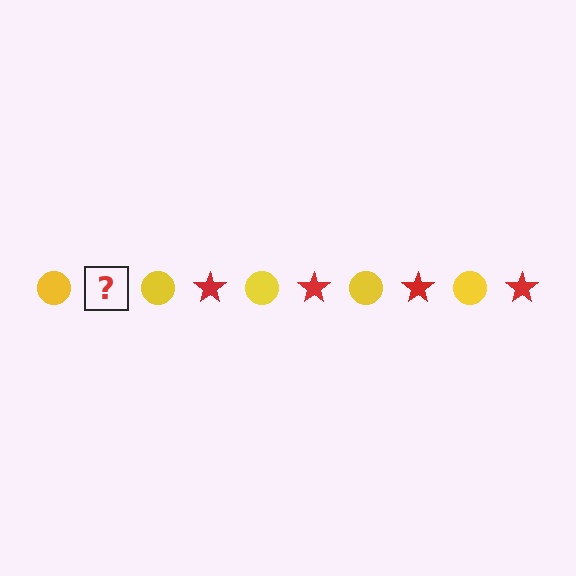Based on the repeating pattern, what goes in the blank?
The blank should be a red star.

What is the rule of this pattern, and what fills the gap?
The rule is that the pattern alternates between yellow circle and red star. The gap should be filled with a red star.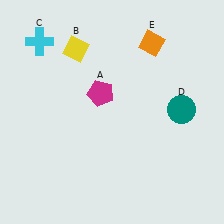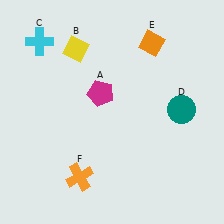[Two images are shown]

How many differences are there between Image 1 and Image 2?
There is 1 difference between the two images.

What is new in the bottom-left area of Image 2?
An orange cross (F) was added in the bottom-left area of Image 2.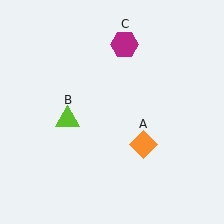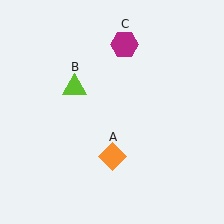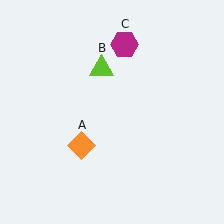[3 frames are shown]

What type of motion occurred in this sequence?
The orange diamond (object A), lime triangle (object B) rotated clockwise around the center of the scene.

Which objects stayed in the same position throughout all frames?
Magenta hexagon (object C) remained stationary.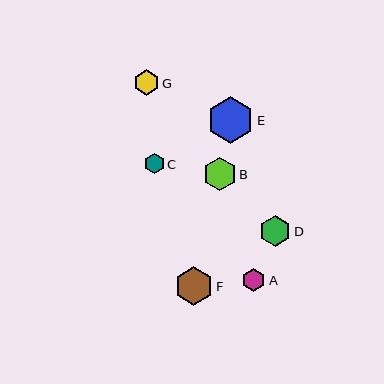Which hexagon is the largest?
Hexagon E is the largest with a size of approximately 46 pixels.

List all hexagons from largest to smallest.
From largest to smallest: E, F, B, D, G, A, C.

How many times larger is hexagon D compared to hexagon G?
Hexagon D is approximately 1.3 times the size of hexagon G.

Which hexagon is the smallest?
Hexagon C is the smallest with a size of approximately 21 pixels.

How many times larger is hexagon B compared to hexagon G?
Hexagon B is approximately 1.3 times the size of hexagon G.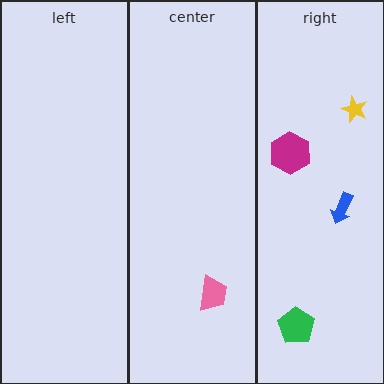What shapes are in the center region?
The pink trapezoid.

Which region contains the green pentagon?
The right region.